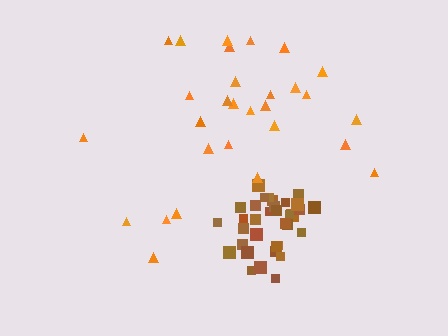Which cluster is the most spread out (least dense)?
Orange.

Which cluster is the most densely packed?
Brown.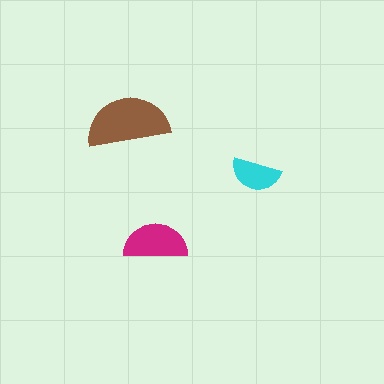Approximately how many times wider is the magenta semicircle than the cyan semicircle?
About 1.5 times wider.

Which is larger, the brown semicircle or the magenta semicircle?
The brown one.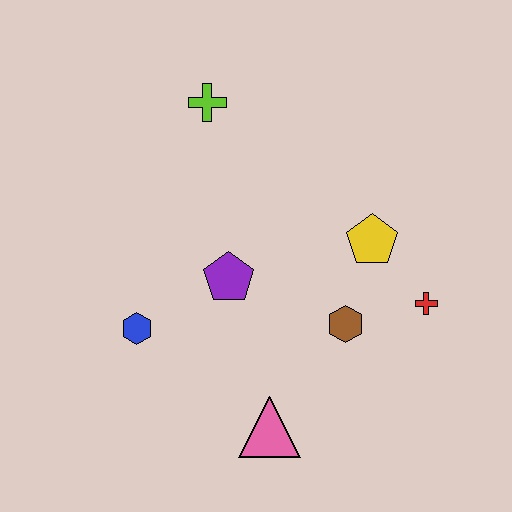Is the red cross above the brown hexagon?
Yes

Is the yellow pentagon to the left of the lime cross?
No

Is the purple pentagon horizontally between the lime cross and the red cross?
Yes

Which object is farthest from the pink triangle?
The lime cross is farthest from the pink triangle.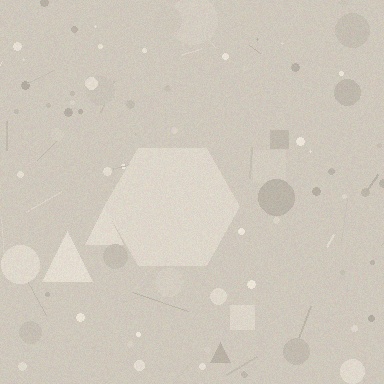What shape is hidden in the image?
A hexagon is hidden in the image.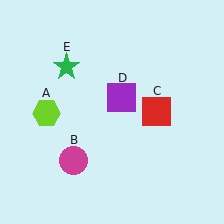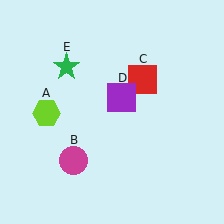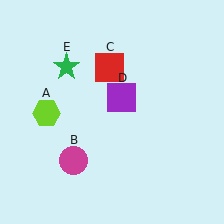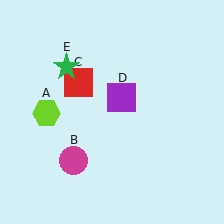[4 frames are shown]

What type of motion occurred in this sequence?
The red square (object C) rotated counterclockwise around the center of the scene.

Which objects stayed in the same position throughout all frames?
Lime hexagon (object A) and magenta circle (object B) and purple square (object D) and green star (object E) remained stationary.